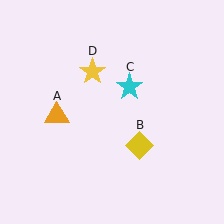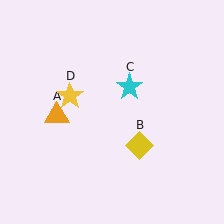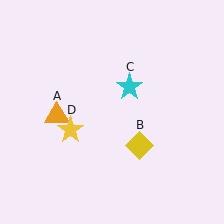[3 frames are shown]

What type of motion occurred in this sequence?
The yellow star (object D) rotated counterclockwise around the center of the scene.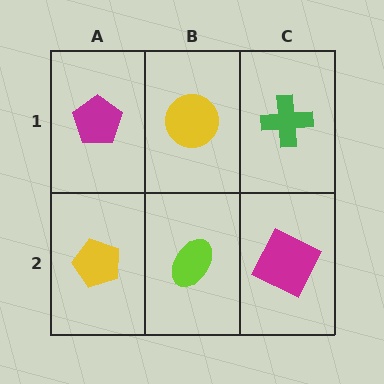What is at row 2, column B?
A lime ellipse.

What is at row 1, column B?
A yellow circle.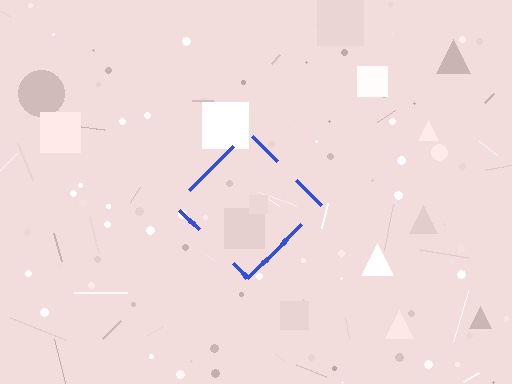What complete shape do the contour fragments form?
The contour fragments form a diamond.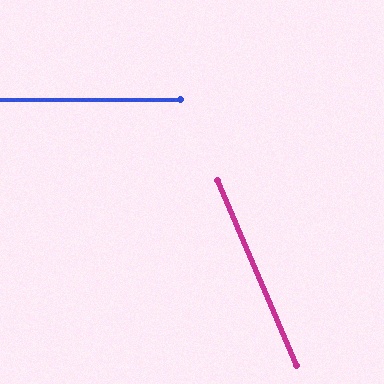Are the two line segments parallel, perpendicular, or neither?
Neither parallel nor perpendicular — they differ by about 67°.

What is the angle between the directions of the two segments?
Approximately 67 degrees.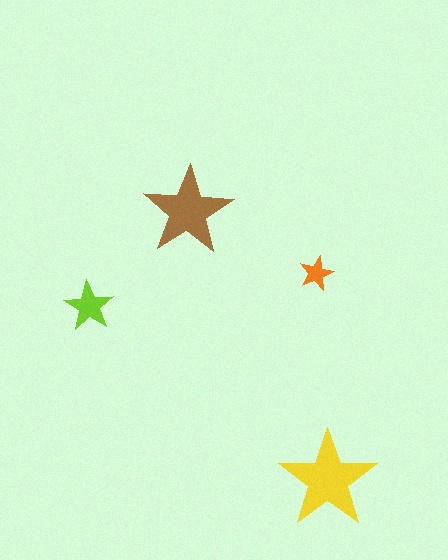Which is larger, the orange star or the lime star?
The lime one.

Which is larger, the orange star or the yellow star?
The yellow one.